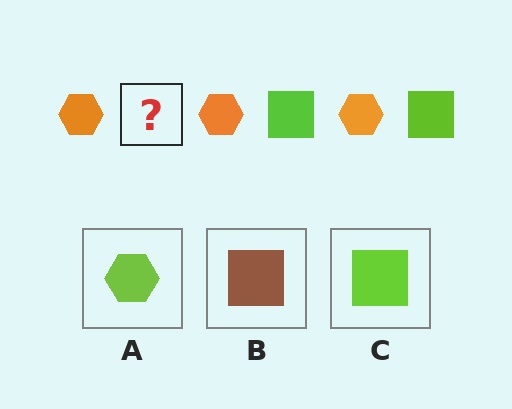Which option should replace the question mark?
Option C.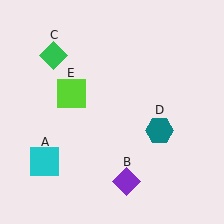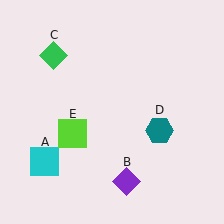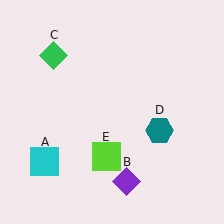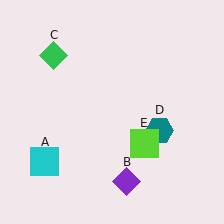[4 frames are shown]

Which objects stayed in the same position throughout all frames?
Cyan square (object A) and purple diamond (object B) and green diamond (object C) and teal hexagon (object D) remained stationary.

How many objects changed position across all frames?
1 object changed position: lime square (object E).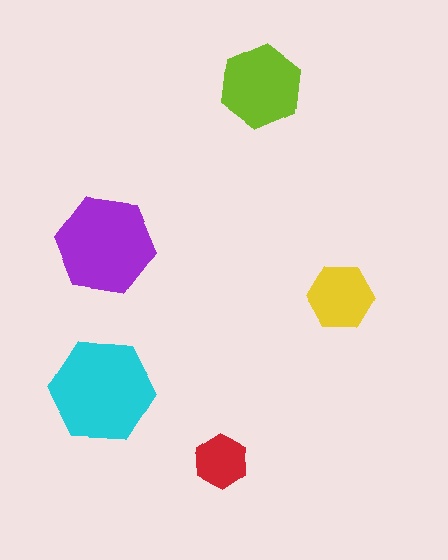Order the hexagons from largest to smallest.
the cyan one, the purple one, the lime one, the yellow one, the red one.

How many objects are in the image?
There are 5 objects in the image.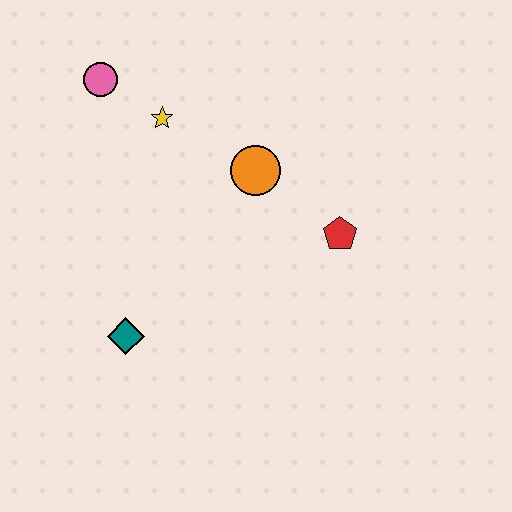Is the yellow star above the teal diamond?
Yes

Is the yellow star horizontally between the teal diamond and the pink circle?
No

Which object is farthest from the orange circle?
The teal diamond is farthest from the orange circle.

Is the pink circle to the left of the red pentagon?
Yes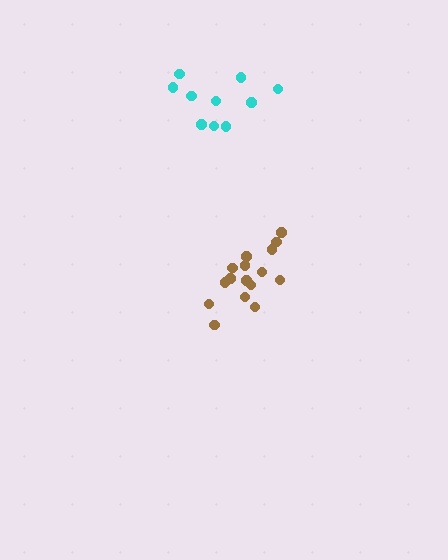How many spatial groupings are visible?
There are 2 spatial groupings.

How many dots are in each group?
Group 1: 16 dots, Group 2: 10 dots (26 total).